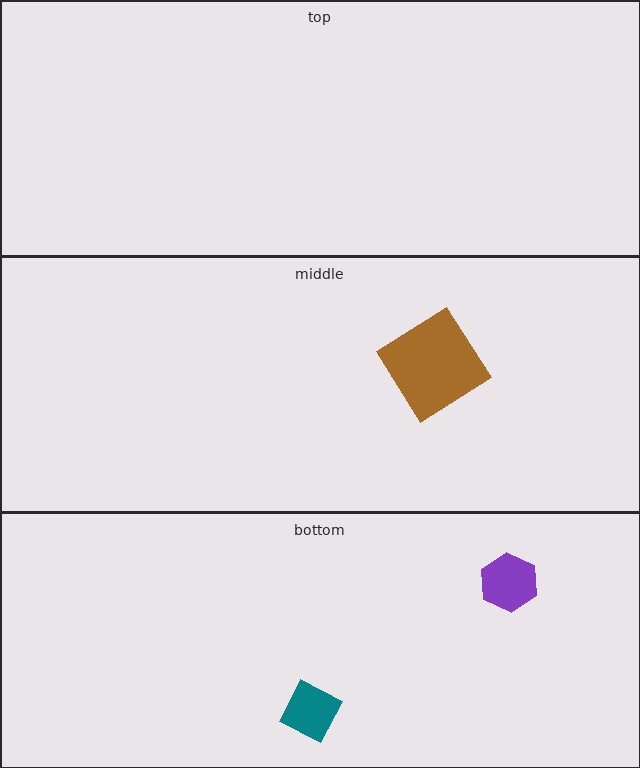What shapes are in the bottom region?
The teal diamond, the purple hexagon.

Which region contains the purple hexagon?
The bottom region.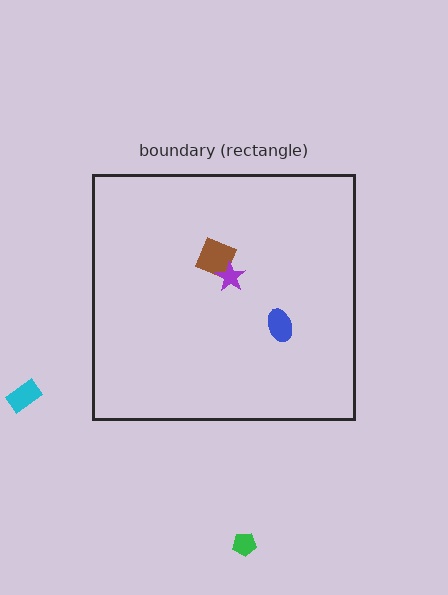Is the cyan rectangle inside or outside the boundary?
Outside.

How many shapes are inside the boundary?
3 inside, 2 outside.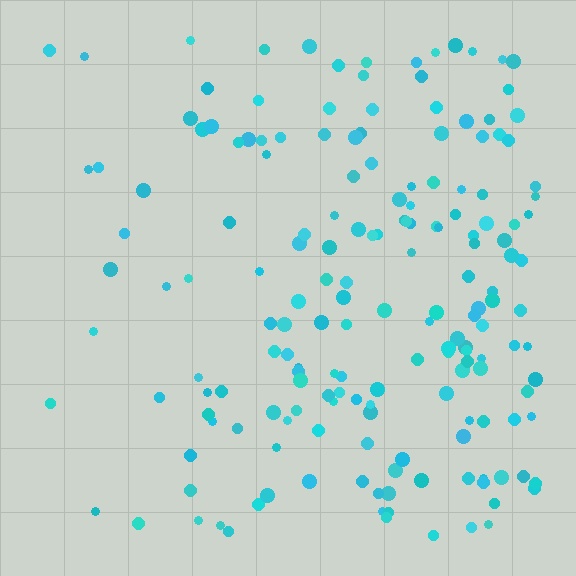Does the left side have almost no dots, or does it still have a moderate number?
Still a moderate number, just noticeably fewer than the right.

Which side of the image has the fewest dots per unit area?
The left.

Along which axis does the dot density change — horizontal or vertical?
Horizontal.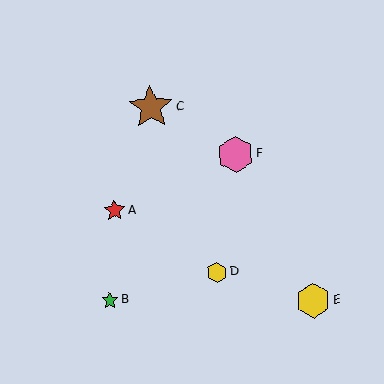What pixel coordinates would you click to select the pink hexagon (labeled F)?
Click at (235, 154) to select the pink hexagon F.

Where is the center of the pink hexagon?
The center of the pink hexagon is at (235, 154).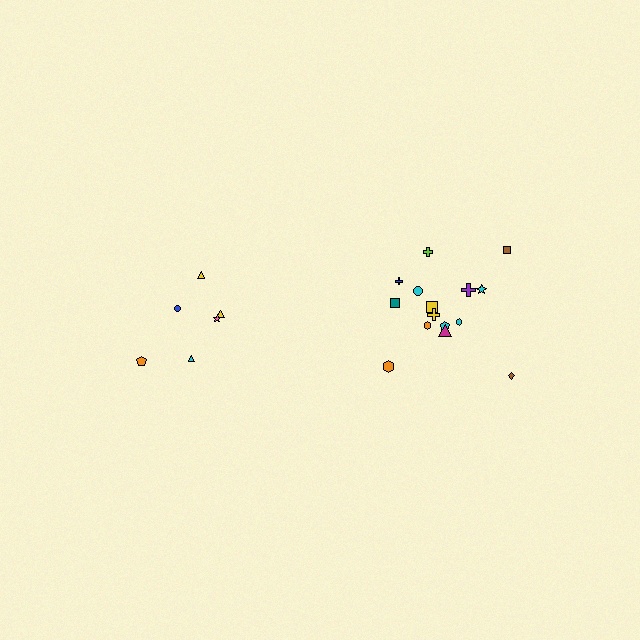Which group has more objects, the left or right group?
The right group.